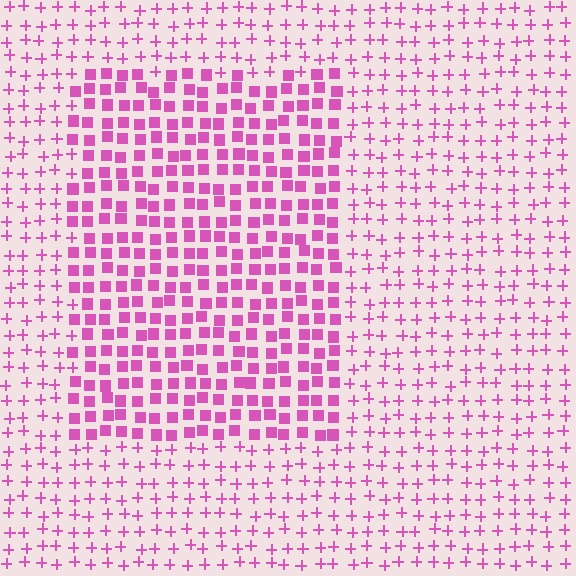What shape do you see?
I see a rectangle.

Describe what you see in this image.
The image is filled with small pink elements arranged in a uniform grid. A rectangle-shaped region contains squares, while the surrounding area contains plus signs. The boundary is defined purely by the change in element shape.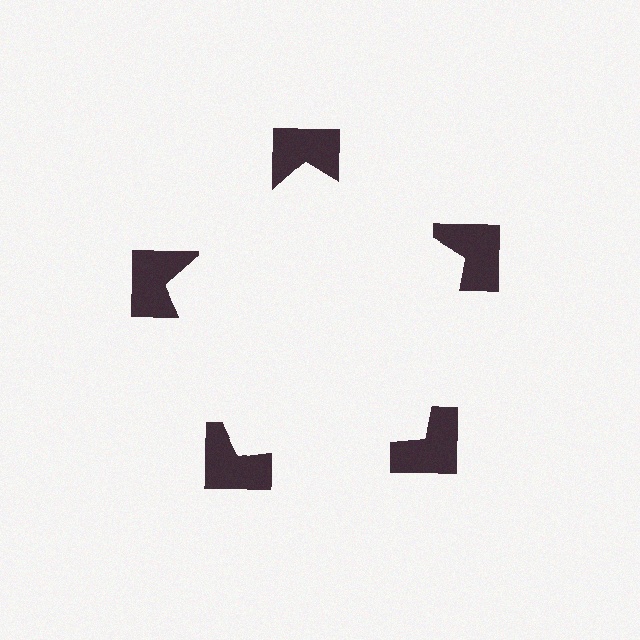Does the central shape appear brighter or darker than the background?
It typically appears slightly brighter than the background, even though no actual brightness change is drawn.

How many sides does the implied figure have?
5 sides.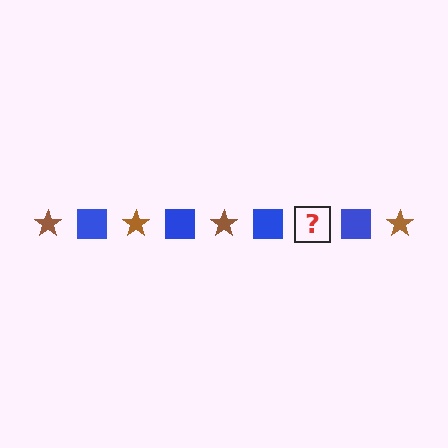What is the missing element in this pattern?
The missing element is a brown star.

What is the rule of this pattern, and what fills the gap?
The rule is that the pattern alternates between brown star and blue square. The gap should be filled with a brown star.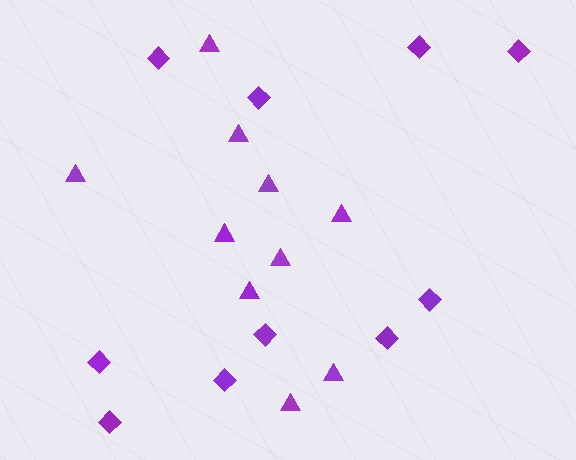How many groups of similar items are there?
There are 2 groups: one group of triangles (10) and one group of diamonds (10).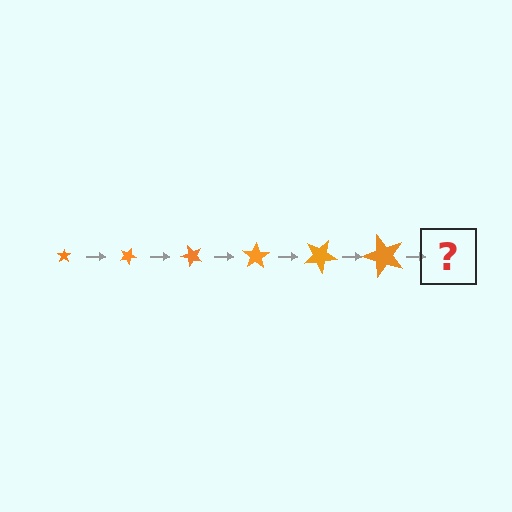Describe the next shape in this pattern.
It should be a star, larger than the previous one and rotated 150 degrees from the start.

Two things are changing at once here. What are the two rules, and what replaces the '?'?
The two rules are that the star grows larger each step and it rotates 25 degrees each step. The '?' should be a star, larger than the previous one and rotated 150 degrees from the start.